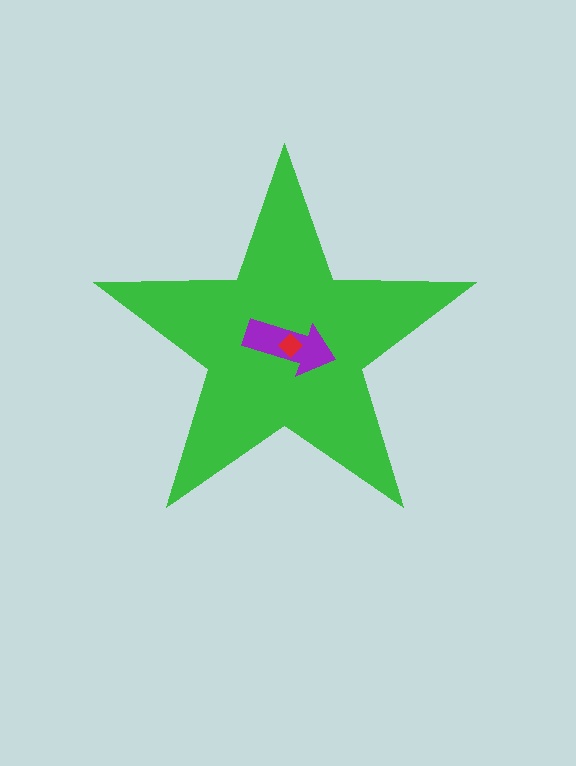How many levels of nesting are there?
3.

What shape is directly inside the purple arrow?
The red diamond.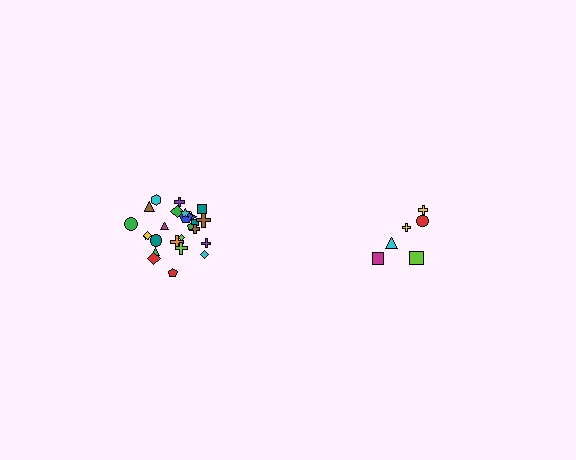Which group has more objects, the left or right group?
The left group.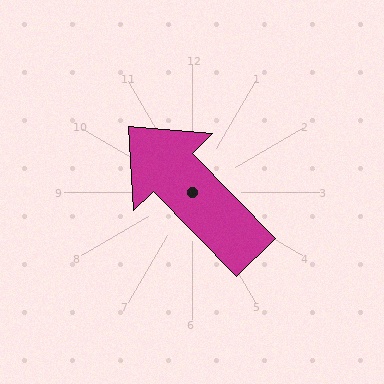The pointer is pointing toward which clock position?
Roughly 11 o'clock.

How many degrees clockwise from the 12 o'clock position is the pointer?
Approximately 316 degrees.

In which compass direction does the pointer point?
Northwest.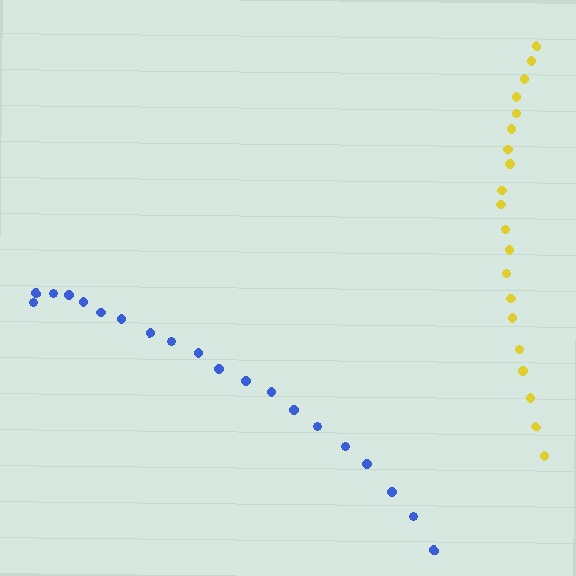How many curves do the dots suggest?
There are 2 distinct paths.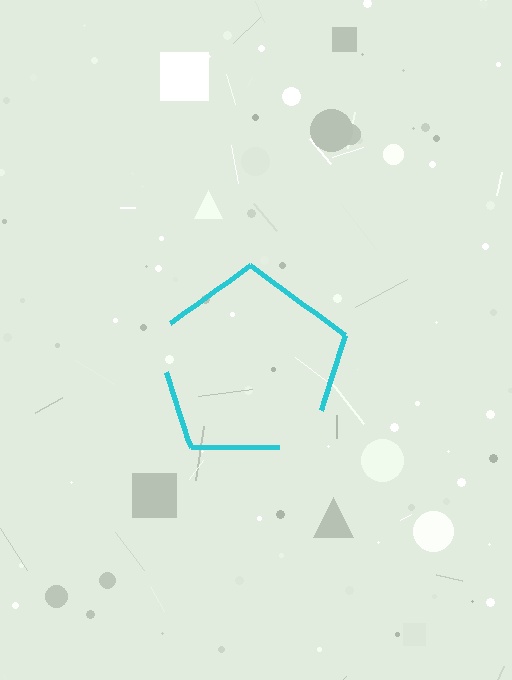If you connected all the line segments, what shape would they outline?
They would outline a pentagon.